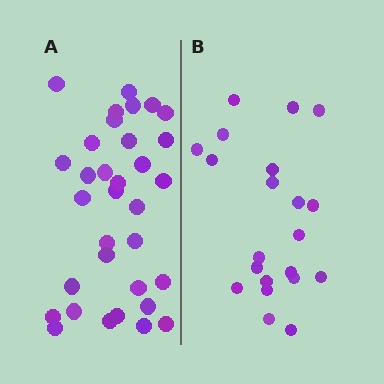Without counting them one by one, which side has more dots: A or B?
Region A (the left region) has more dots.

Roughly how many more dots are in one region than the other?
Region A has roughly 12 or so more dots than region B.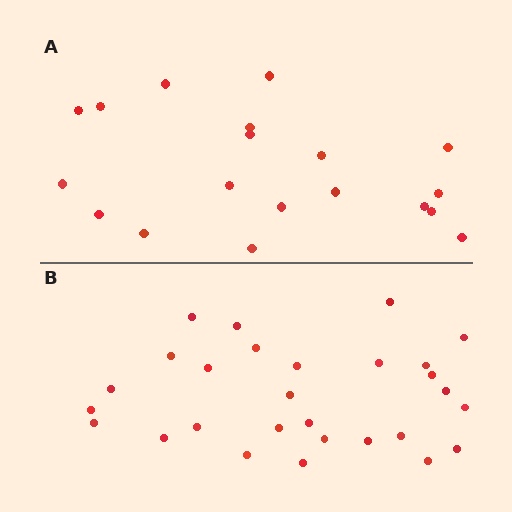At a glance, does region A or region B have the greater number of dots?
Region B (the bottom region) has more dots.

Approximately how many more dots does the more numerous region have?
Region B has roughly 8 or so more dots than region A.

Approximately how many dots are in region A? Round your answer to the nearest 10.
About 20 dots. (The exact count is 19, which rounds to 20.)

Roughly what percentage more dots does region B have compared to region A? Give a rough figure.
About 45% more.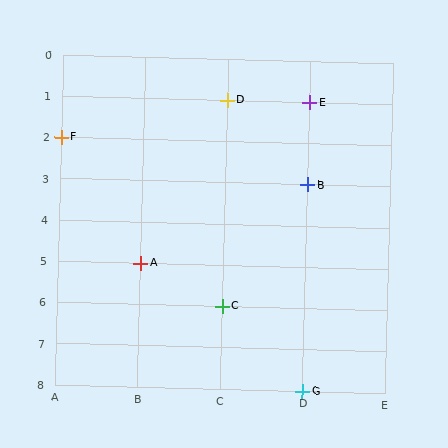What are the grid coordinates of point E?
Point E is at grid coordinates (D, 1).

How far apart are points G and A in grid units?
Points G and A are 2 columns and 3 rows apart (about 3.6 grid units diagonally).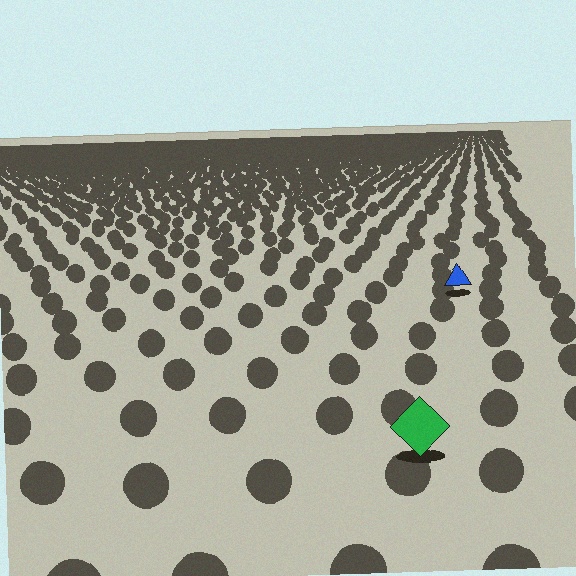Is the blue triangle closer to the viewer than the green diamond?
No. The green diamond is closer — you can tell from the texture gradient: the ground texture is coarser near it.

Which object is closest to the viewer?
The green diamond is closest. The texture marks near it are larger and more spread out.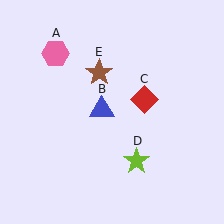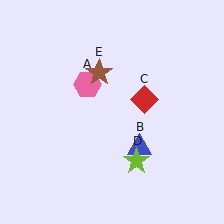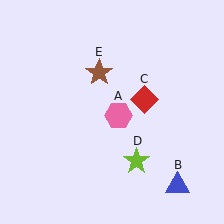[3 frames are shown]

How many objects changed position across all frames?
2 objects changed position: pink hexagon (object A), blue triangle (object B).